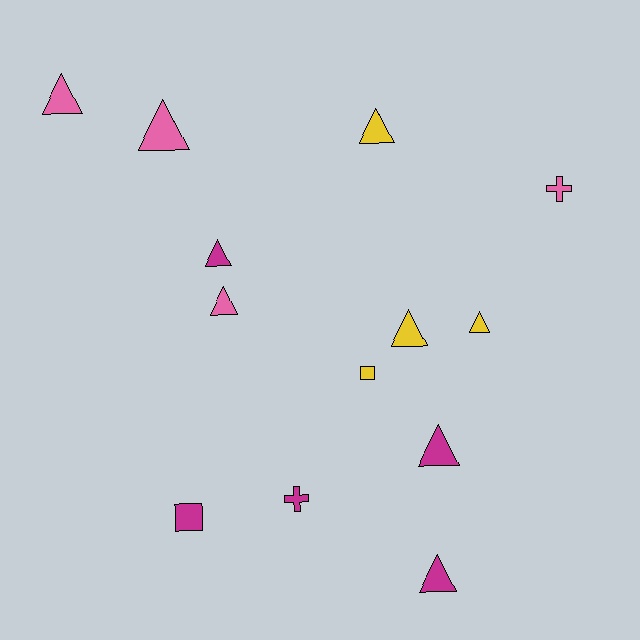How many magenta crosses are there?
There is 1 magenta cross.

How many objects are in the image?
There are 13 objects.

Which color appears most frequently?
Magenta, with 5 objects.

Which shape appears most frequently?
Triangle, with 9 objects.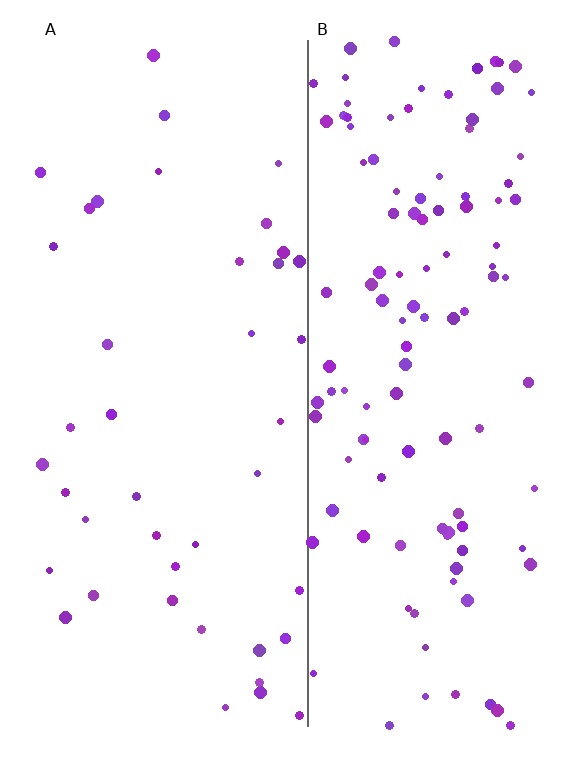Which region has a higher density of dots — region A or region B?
B (the right).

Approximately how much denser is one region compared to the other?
Approximately 2.9× — region B over region A.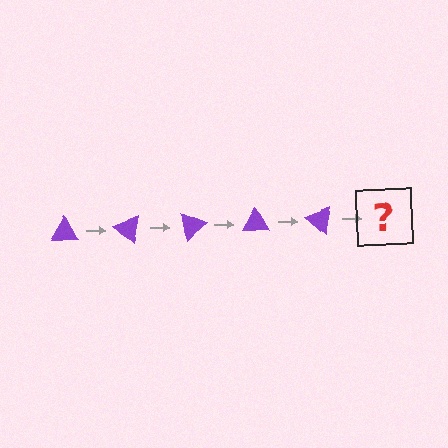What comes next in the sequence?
The next element should be a purple triangle rotated 200 degrees.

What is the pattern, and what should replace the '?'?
The pattern is that the triangle rotates 40 degrees each step. The '?' should be a purple triangle rotated 200 degrees.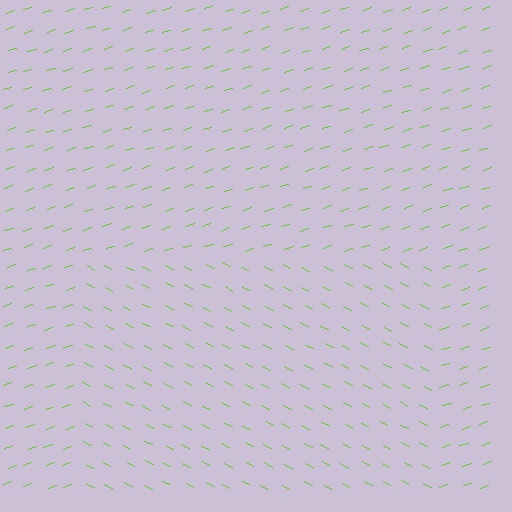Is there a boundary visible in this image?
Yes, there is a texture boundary formed by a change in line orientation.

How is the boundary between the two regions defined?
The boundary is defined purely by a change in line orientation (approximately 45 degrees difference). All lines are the same color and thickness.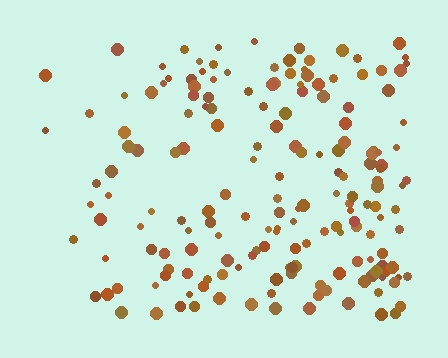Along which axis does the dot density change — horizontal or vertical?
Horizontal.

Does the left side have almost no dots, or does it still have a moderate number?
Still a moderate number, just noticeably fewer than the right.